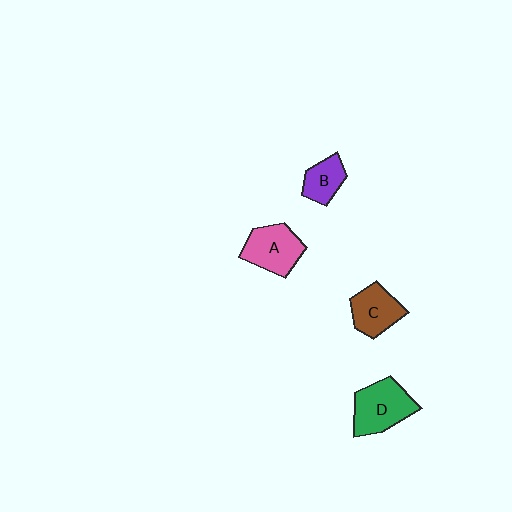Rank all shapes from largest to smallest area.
From largest to smallest: D (green), A (pink), C (brown), B (purple).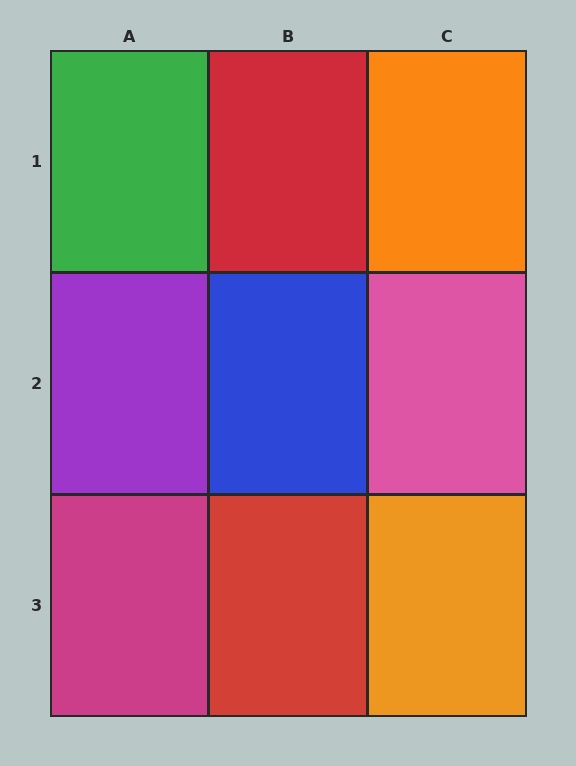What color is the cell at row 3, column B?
Red.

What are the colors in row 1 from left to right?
Green, red, orange.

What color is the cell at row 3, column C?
Orange.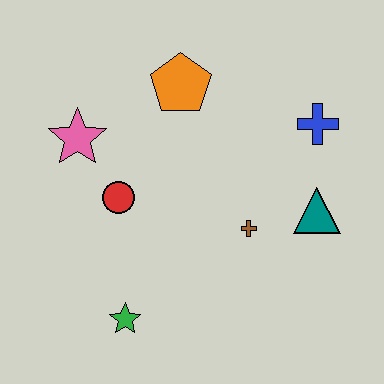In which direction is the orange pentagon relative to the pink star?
The orange pentagon is to the right of the pink star.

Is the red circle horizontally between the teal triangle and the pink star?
Yes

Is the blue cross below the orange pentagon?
Yes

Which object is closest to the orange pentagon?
The pink star is closest to the orange pentagon.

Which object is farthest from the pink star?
The teal triangle is farthest from the pink star.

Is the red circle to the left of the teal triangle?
Yes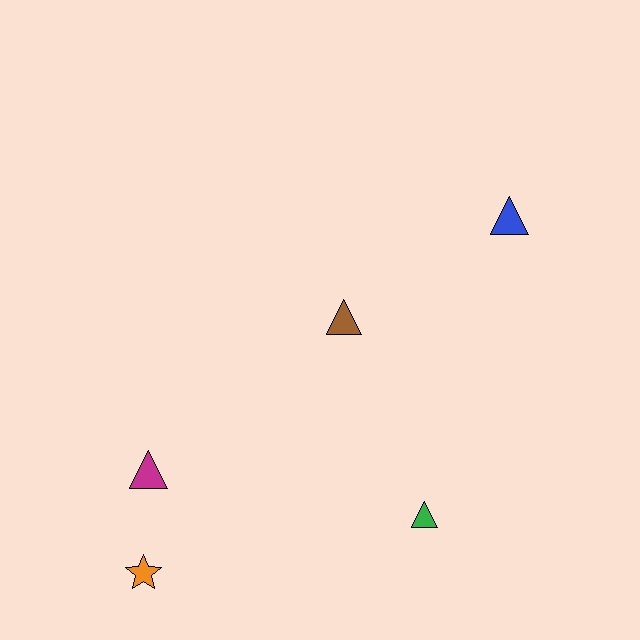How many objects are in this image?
There are 5 objects.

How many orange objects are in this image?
There is 1 orange object.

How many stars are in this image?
There is 1 star.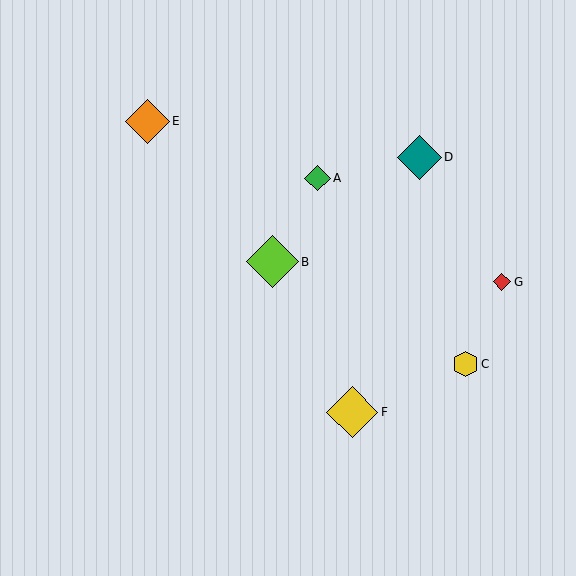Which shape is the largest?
The lime diamond (labeled B) is the largest.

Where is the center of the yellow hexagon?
The center of the yellow hexagon is at (465, 364).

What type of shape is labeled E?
Shape E is an orange diamond.